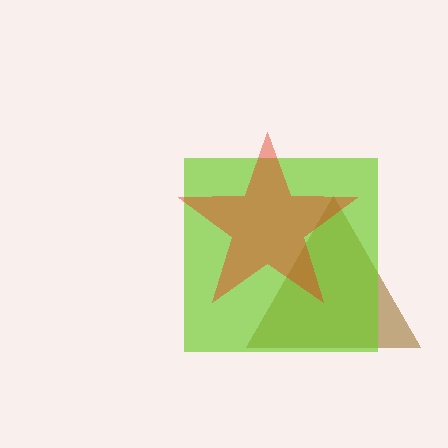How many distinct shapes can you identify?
There are 3 distinct shapes: a brown triangle, a lime square, a red star.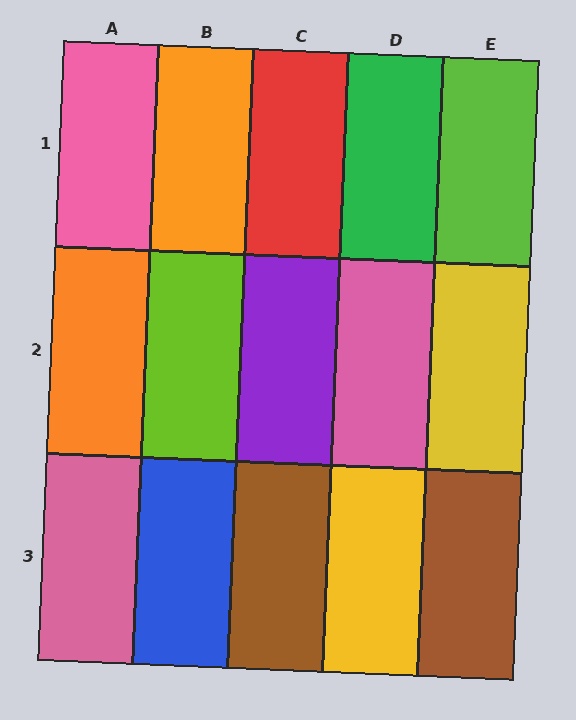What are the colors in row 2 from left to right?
Orange, lime, purple, pink, yellow.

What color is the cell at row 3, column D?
Yellow.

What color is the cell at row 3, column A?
Pink.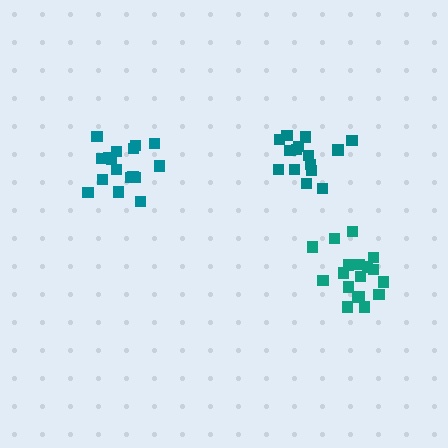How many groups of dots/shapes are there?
There are 3 groups.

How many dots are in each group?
Group 1: 15 dots, Group 2: 18 dots, Group 3: 18 dots (51 total).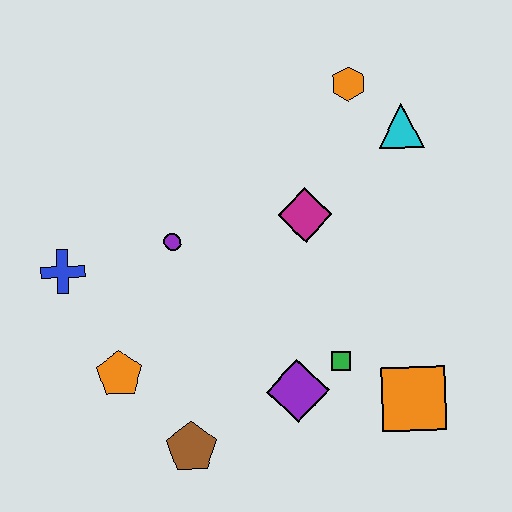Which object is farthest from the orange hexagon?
The brown pentagon is farthest from the orange hexagon.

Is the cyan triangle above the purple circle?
Yes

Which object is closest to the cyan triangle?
The orange hexagon is closest to the cyan triangle.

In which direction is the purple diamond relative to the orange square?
The purple diamond is to the left of the orange square.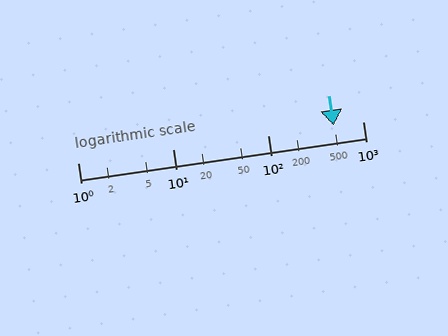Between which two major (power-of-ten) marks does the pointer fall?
The pointer is between 100 and 1000.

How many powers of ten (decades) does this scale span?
The scale spans 3 decades, from 1 to 1000.